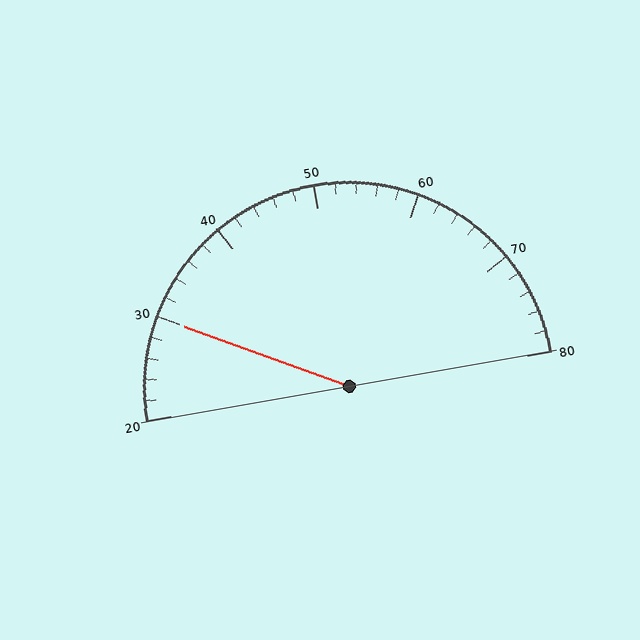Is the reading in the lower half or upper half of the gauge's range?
The reading is in the lower half of the range (20 to 80).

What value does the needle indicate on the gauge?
The needle indicates approximately 30.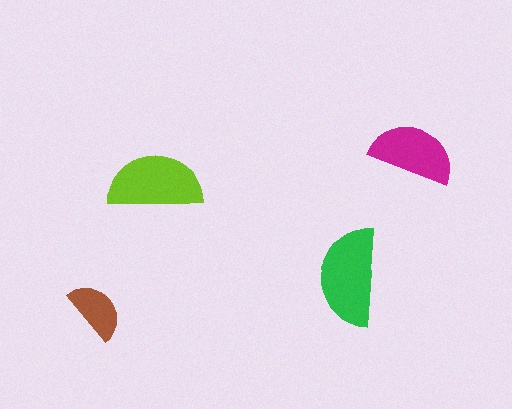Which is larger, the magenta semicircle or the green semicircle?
The green one.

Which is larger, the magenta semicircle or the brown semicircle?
The magenta one.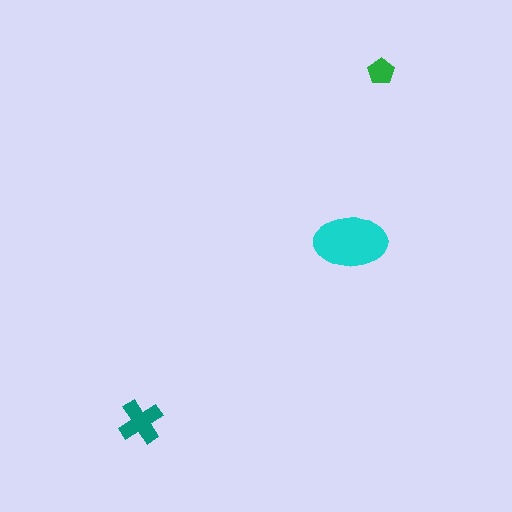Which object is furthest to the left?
The teal cross is leftmost.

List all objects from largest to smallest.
The cyan ellipse, the teal cross, the green pentagon.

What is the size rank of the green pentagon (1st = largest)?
3rd.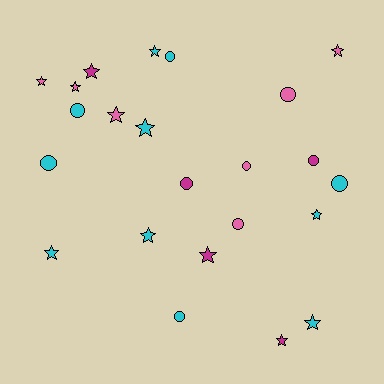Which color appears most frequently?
Cyan, with 11 objects.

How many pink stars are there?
There are 4 pink stars.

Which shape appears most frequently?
Star, with 13 objects.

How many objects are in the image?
There are 23 objects.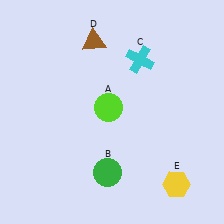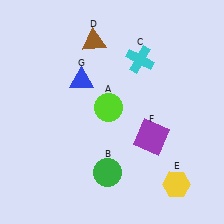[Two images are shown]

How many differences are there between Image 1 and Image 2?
There are 2 differences between the two images.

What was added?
A purple square (F), a blue triangle (G) were added in Image 2.